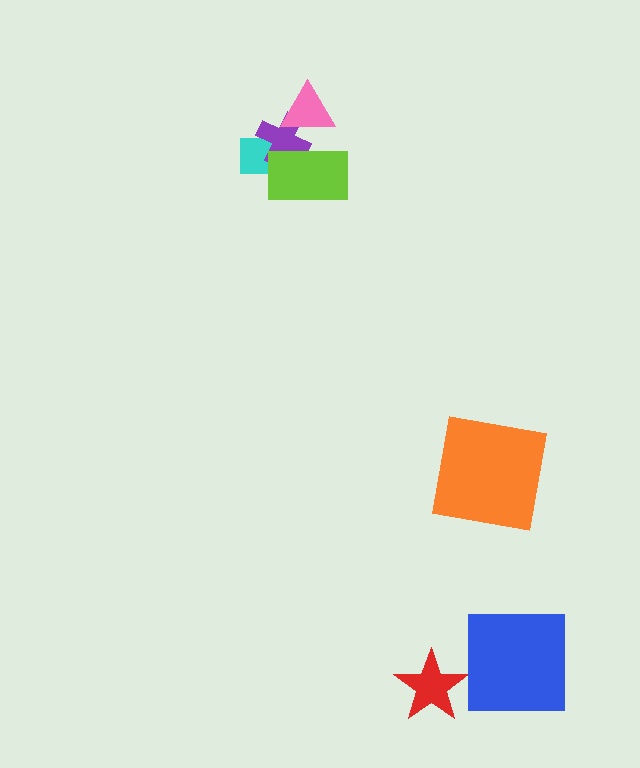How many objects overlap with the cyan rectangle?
2 objects overlap with the cyan rectangle.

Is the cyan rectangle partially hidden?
Yes, it is partially covered by another shape.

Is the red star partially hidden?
No, no other shape covers it.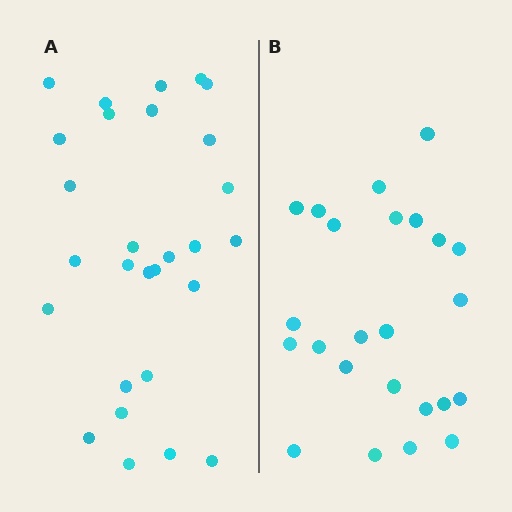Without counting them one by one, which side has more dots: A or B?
Region A (the left region) has more dots.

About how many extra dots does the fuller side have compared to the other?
Region A has about 4 more dots than region B.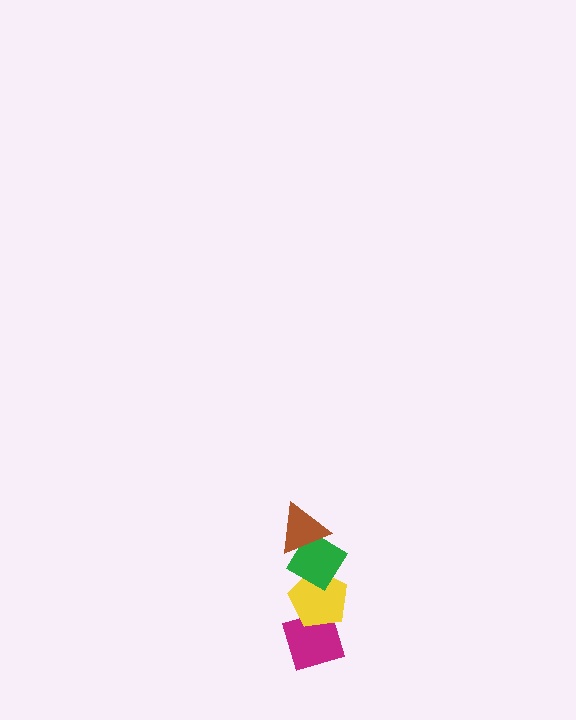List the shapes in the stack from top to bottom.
From top to bottom: the brown triangle, the green diamond, the yellow pentagon, the magenta diamond.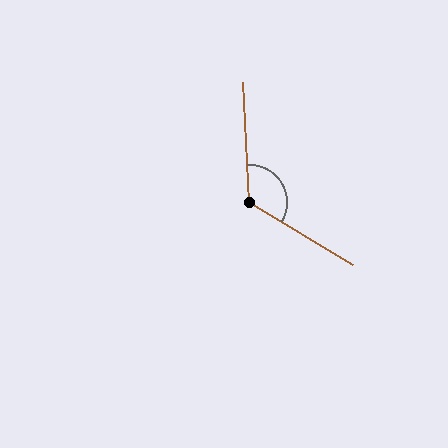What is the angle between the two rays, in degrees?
Approximately 124 degrees.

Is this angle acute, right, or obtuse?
It is obtuse.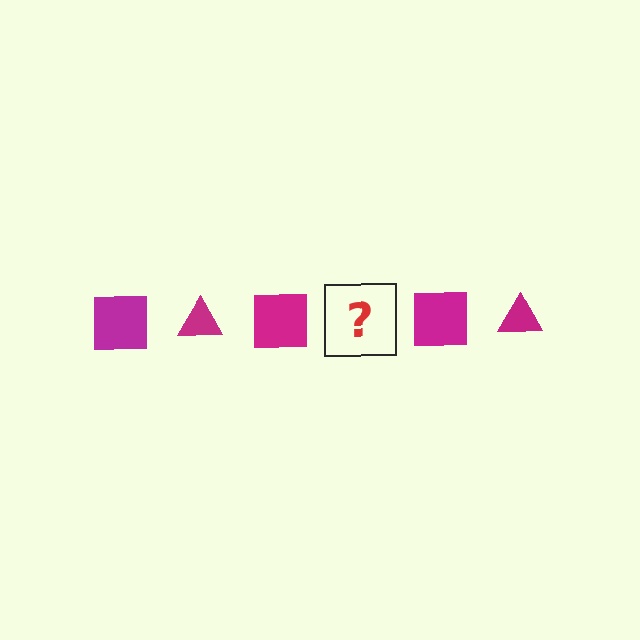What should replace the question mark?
The question mark should be replaced with a magenta triangle.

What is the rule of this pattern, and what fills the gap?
The rule is that the pattern cycles through square, triangle shapes in magenta. The gap should be filled with a magenta triangle.